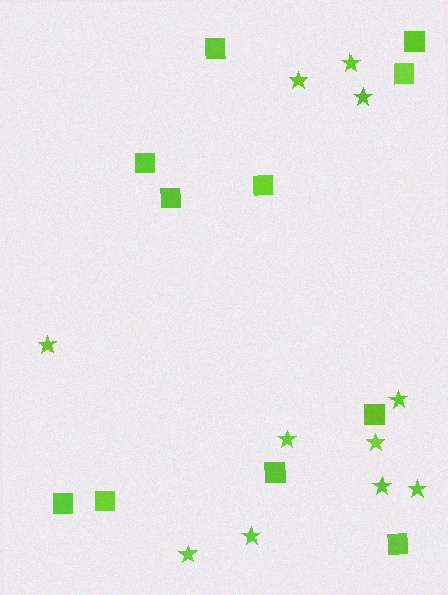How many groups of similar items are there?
There are 2 groups: one group of stars (11) and one group of squares (11).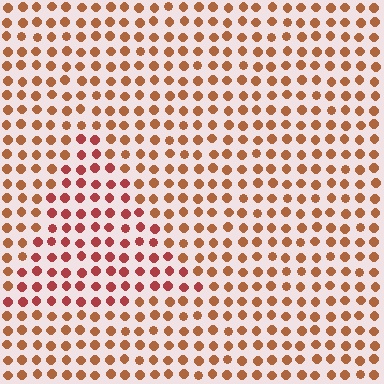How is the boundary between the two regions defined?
The boundary is defined purely by a slight shift in hue (about 25 degrees). Spacing, size, and orientation are identical on both sides.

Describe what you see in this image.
The image is filled with small brown elements in a uniform arrangement. A triangle-shaped region is visible where the elements are tinted to a slightly different hue, forming a subtle color boundary.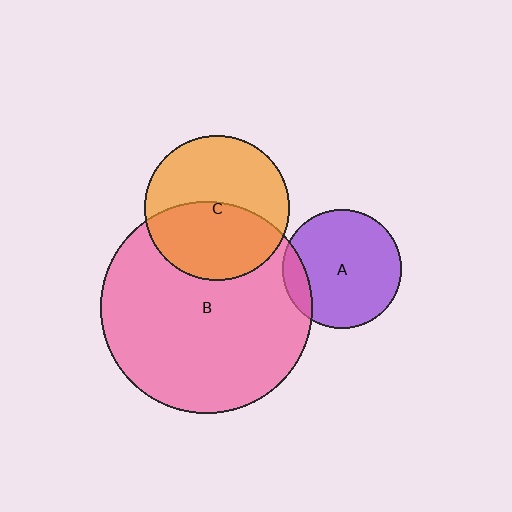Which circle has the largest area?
Circle B (pink).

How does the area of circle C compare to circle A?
Approximately 1.5 times.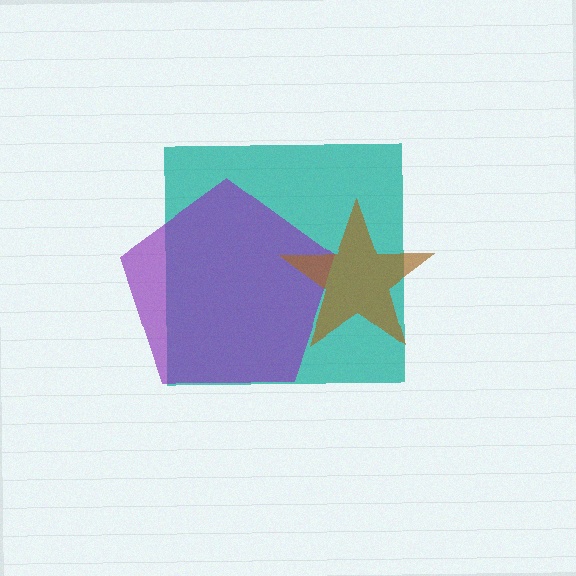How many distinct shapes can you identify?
There are 3 distinct shapes: a teal square, a purple pentagon, a brown star.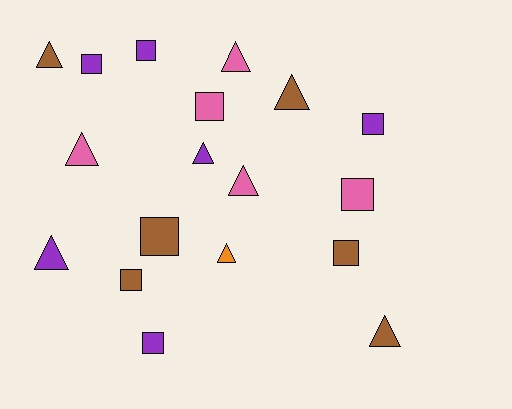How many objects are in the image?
There are 18 objects.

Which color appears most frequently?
Brown, with 6 objects.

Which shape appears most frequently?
Square, with 9 objects.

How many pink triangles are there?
There are 3 pink triangles.